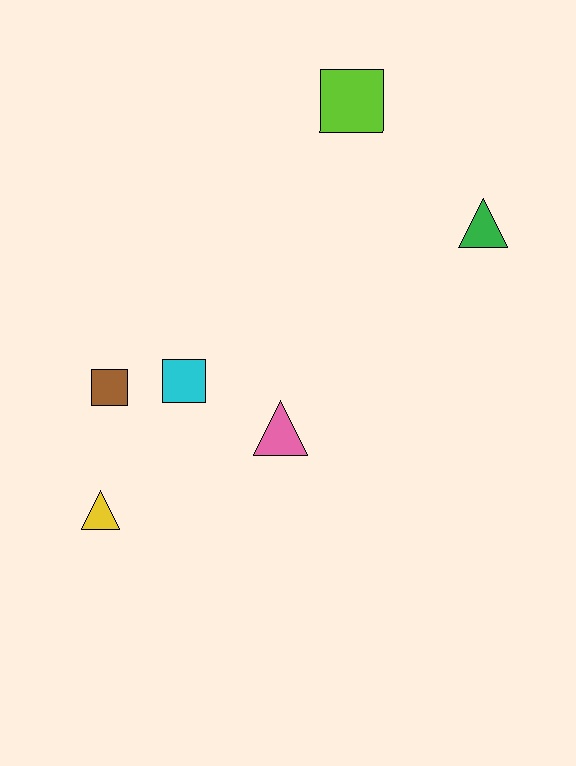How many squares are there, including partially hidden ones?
There are 3 squares.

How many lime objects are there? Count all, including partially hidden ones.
There is 1 lime object.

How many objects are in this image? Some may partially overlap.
There are 6 objects.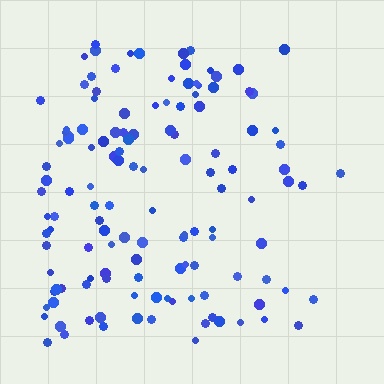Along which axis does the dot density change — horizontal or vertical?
Horizontal.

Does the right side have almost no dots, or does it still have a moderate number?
Still a moderate number, just noticeably fewer than the left.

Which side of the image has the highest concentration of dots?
The left.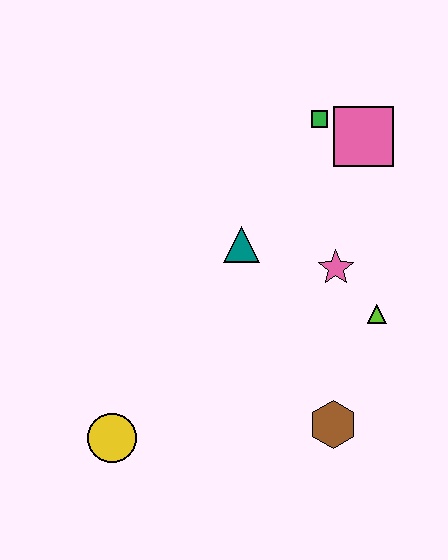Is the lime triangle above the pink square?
No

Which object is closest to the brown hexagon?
The lime triangle is closest to the brown hexagon.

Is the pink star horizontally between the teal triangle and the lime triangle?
Yes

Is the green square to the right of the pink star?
No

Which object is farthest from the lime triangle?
The yellow circle is farthest from the lime triangle.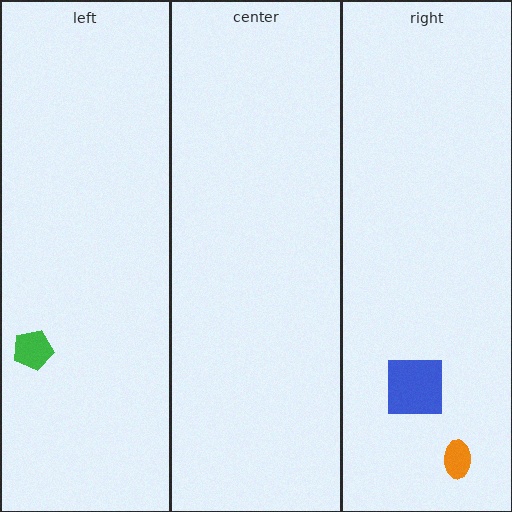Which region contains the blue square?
The right region.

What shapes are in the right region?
The orange ellipse, the blue square.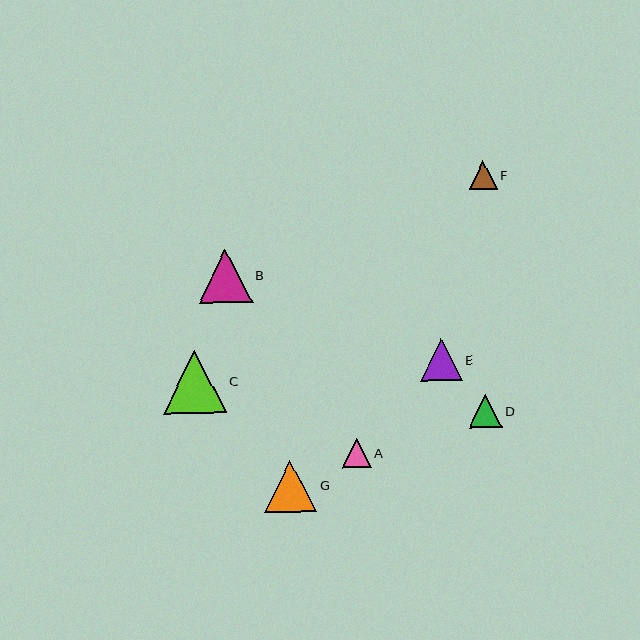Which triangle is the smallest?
Triangle F is the smallest with a size of approximately 28 pixels.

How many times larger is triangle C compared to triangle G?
Triangle C is approximately 1.2 times the size of triangle G.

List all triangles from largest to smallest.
From largest to smallest: C, B, G, E, D, A, F.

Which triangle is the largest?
Triangle C is the largest with a size of approximately 63 pixels.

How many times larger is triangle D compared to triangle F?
Triangle D is approximately 1.2 times the size of triangle F.